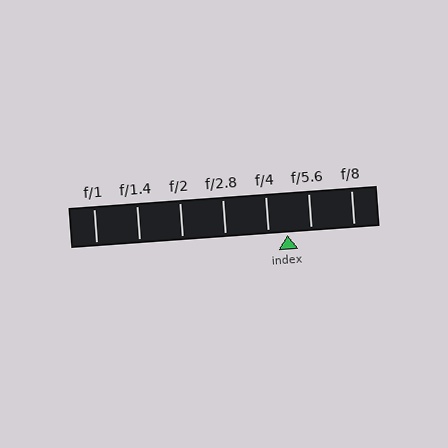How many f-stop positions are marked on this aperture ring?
There are 7 f-stop positions marked.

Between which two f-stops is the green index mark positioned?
The index mark is between f/4 and f/5.6.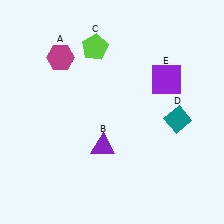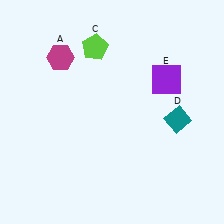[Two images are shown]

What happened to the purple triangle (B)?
The purple triangle (B) was removed in Image 2. It was in the bottom-left area of Image 1.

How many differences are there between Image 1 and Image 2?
There is 1 difference between the two images.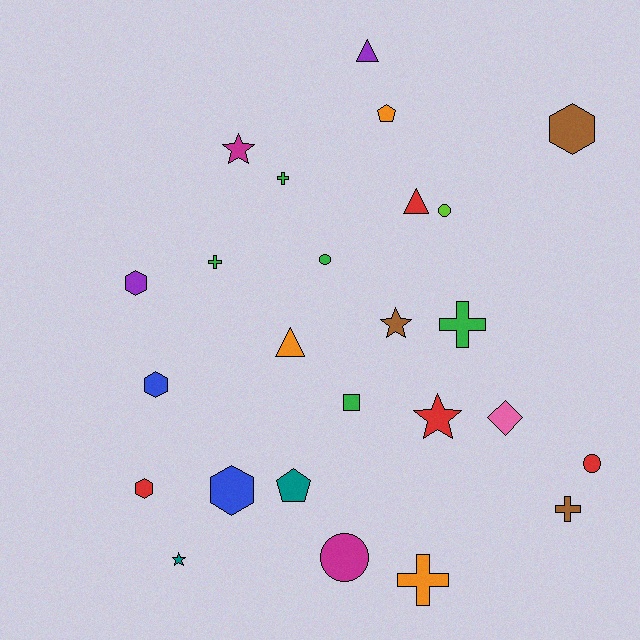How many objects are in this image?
There are 25 objects.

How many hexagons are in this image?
There are 5 hexagons.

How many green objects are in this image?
There are 5 green objects.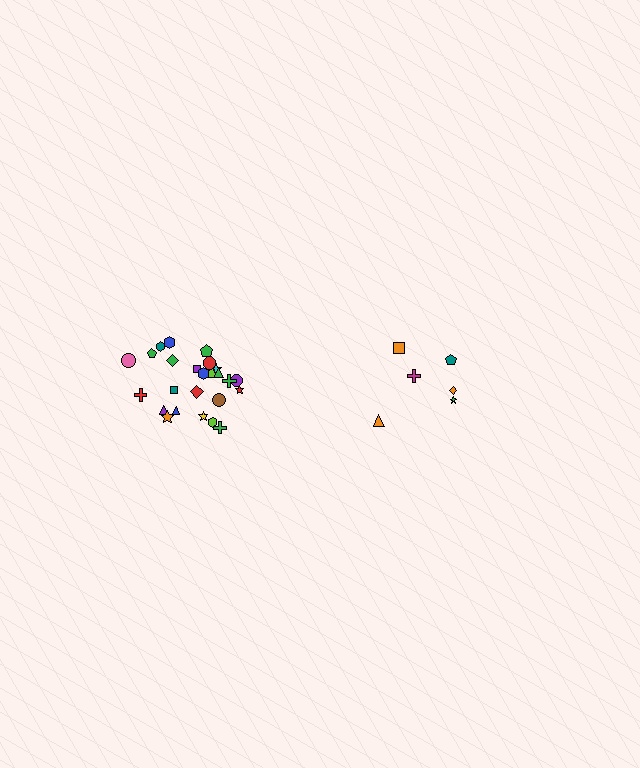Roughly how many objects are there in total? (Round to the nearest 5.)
Roughly 30 objects in total.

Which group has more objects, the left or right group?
The left group.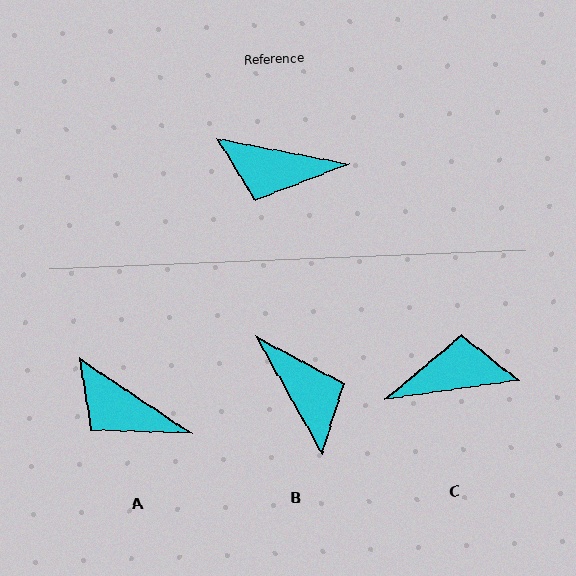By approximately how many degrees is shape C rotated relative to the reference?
Approximately 161 degrees clockwise.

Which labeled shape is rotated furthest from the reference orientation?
C, about 161 degrees away.